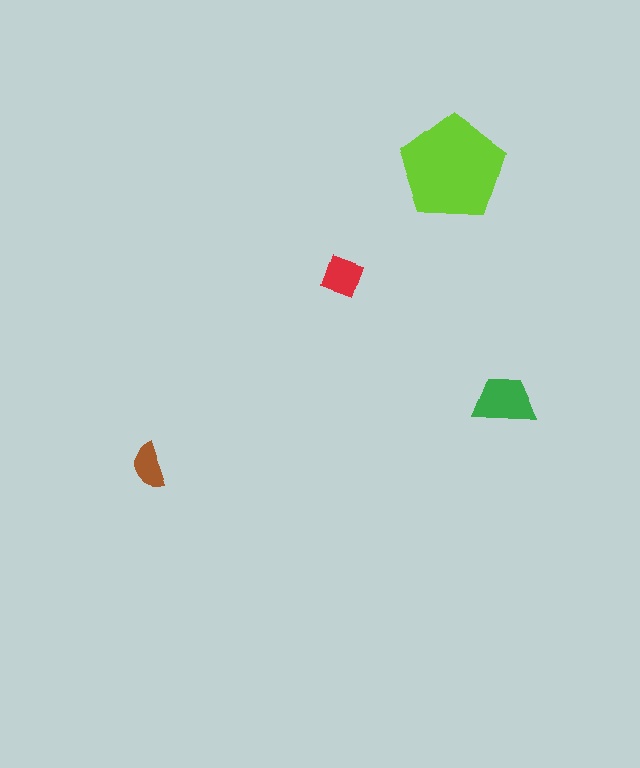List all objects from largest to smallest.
The lime pentagon, the green trapezoid, the red square, the brown semicircle.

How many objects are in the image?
There are 4 objects in the image.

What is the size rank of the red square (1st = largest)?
3rd.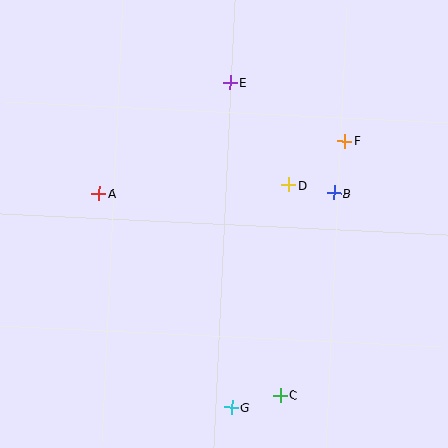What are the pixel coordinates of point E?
Point E is at (230, 82).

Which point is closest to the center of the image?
Point D at (289, 185) is closest to the center.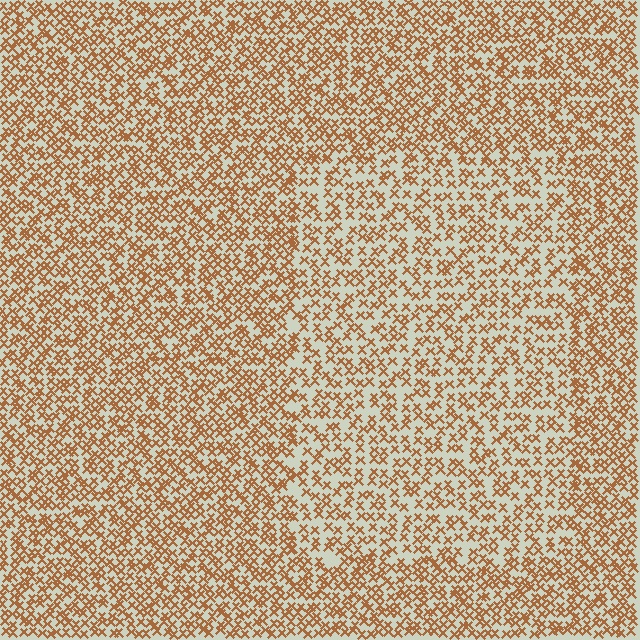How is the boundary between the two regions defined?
The boundary is defined by a change in element density (approximately 1.5x ratio). All elements are the same color, size, and shape.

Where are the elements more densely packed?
The elements are more densely packed outside the rectangle boundary.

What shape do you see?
I see a rectangle.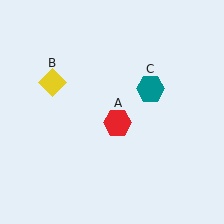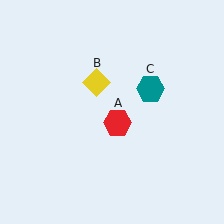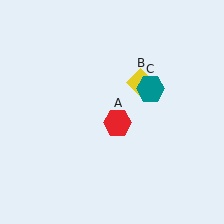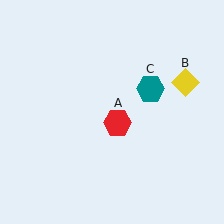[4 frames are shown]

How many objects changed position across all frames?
1 object changed position: yellow diamond (object B).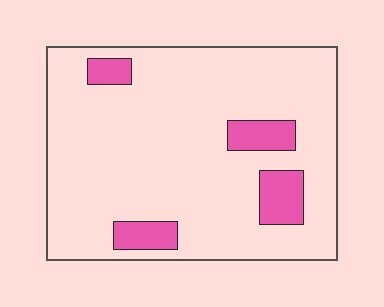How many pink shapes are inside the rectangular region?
4.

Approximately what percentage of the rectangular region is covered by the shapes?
Approximately 10%.